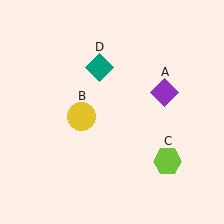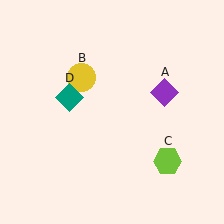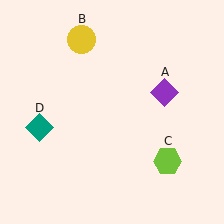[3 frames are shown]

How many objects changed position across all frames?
2 objects changed position: yellow circle (object B), teal diamond (object D).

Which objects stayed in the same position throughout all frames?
Purple diamond (object A) and lime hexagon (object C) remained stationary.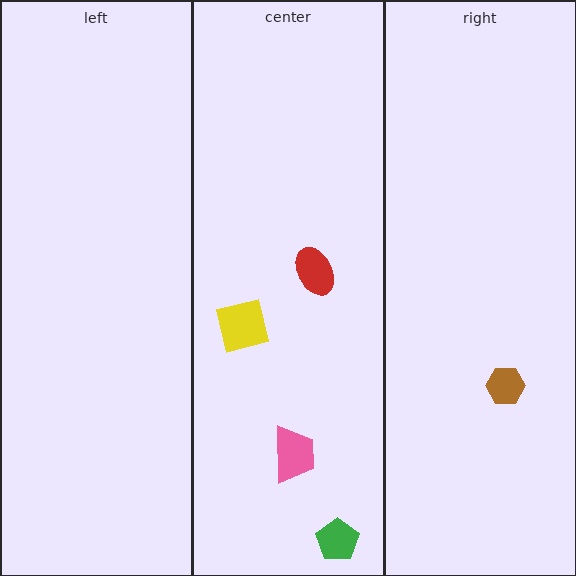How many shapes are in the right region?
1.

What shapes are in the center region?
The red ellipse, the green pentagon, the pink trapezoid, the yellow square.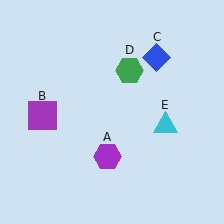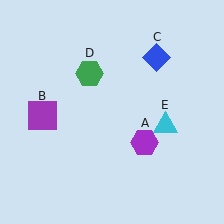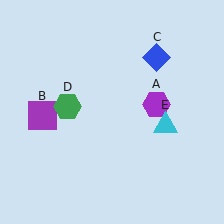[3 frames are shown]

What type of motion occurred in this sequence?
The purple hexagon (object A), green hexagon (object D) rotated counterclockwise around the center of the scene.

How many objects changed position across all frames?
2 objects changed position: purple hexagon (object A), green hexagon (object D).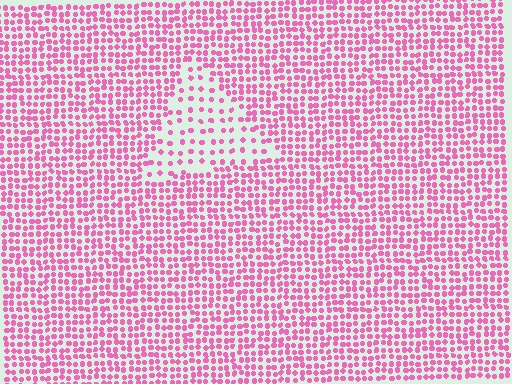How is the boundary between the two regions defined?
The boundary is defined by a change in element density (approximately 2.3x ratio). All elements are the same color, size, and shape.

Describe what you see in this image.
The image contains small pink elements arranged at two different densities. A triangle-shaped region is visible where the elements are less densely packed than the surrounding area.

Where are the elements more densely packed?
The elements are more densely packed outside the triangle boundary.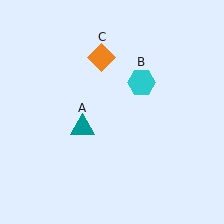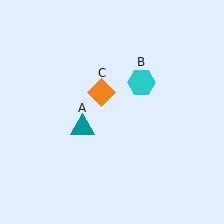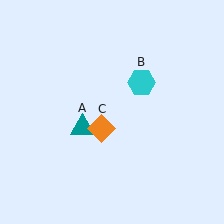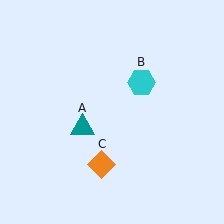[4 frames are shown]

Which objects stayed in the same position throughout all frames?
Teal triangle (object A) and cyan hexagon (object B) remained stationary.